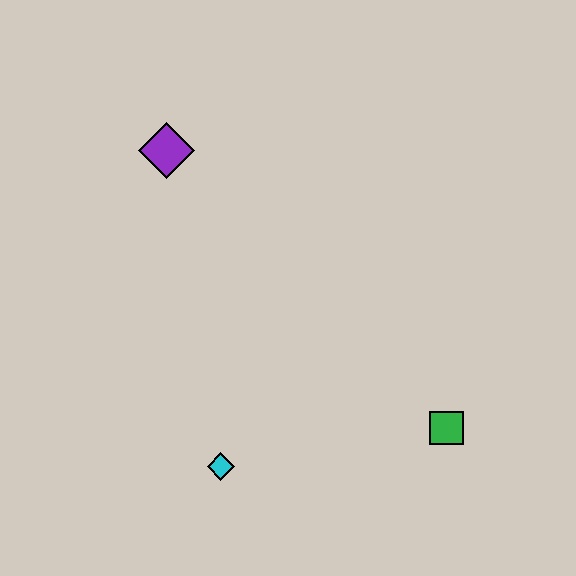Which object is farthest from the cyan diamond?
The purple diamond is farthest from the cyan diamond.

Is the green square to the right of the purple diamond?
Yes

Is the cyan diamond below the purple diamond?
Yes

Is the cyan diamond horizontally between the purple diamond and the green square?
Yes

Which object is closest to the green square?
The cyan diamond is closest to the green square.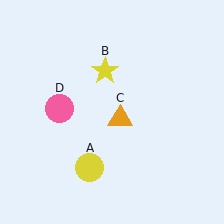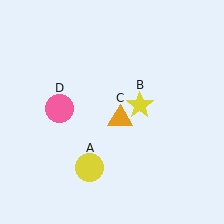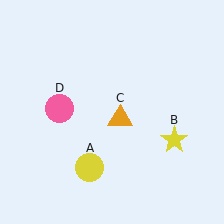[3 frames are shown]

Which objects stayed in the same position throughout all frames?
Yellow circle (object A) and orange triangle (object C) and pink circle (object D) remained stationary.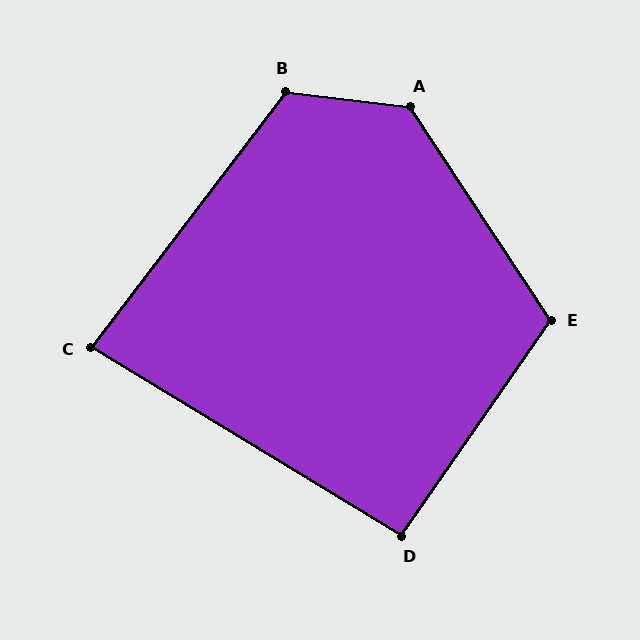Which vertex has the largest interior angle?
A, at approximately 131 degrees.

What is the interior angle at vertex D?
Approximately 93 degrees (approximately right).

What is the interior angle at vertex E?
Approximately 112 degrees (obtuse).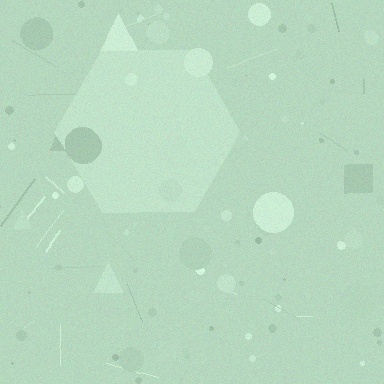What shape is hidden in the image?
A hexagon is hidden in the image.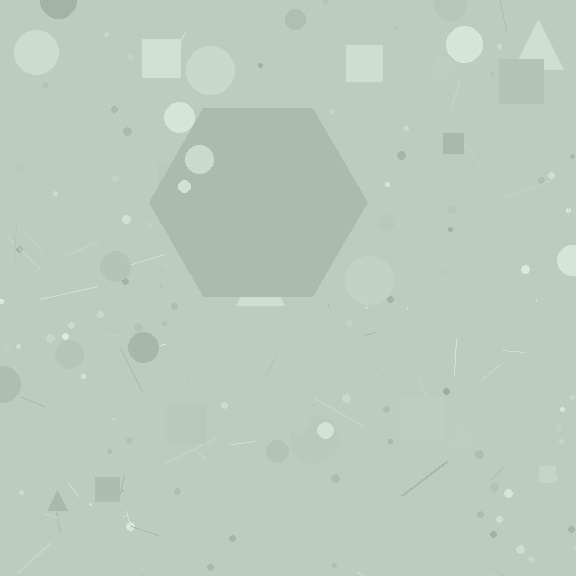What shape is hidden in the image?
A hexagon is hidden in the image.